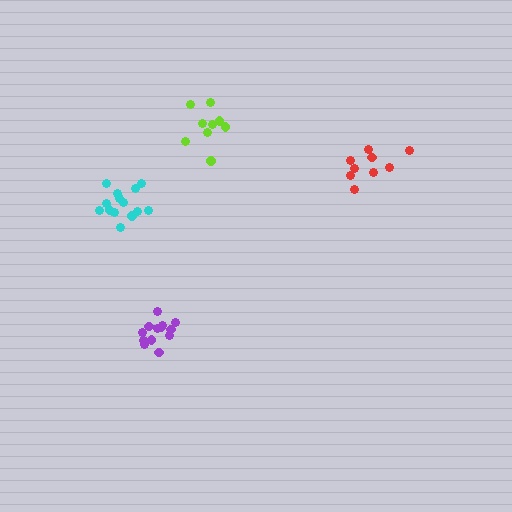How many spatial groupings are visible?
There are 4 spatial groupings.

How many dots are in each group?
Group 1: 13 dots, Group 2: 9 dots, Group 3: 14 dots, Group 4: 9 dots (45 total).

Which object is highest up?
The lime cluster is topmost.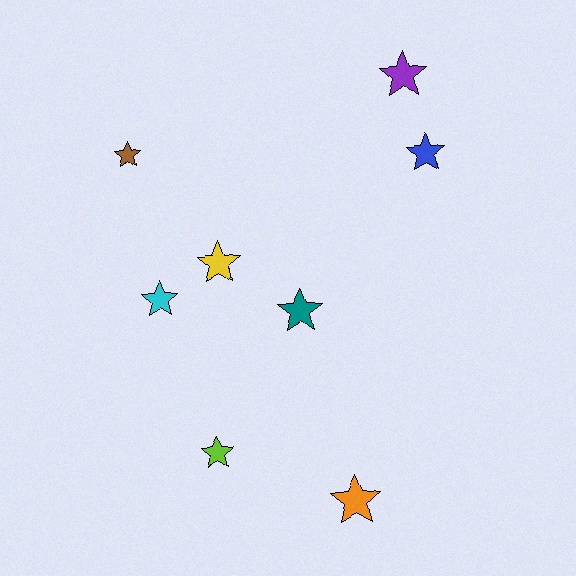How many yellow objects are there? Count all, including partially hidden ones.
There is 1 yellow object.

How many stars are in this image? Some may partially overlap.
There are 8 stars.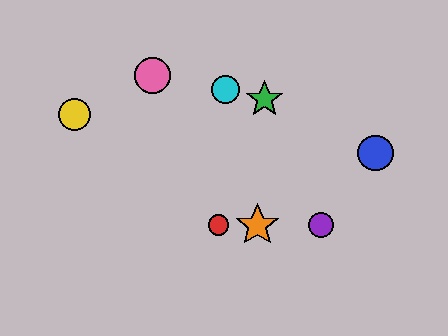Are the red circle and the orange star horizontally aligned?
Yes, both are at y≈225.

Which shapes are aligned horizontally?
The red circle, the purple circle, the orange star are aligned horizontally.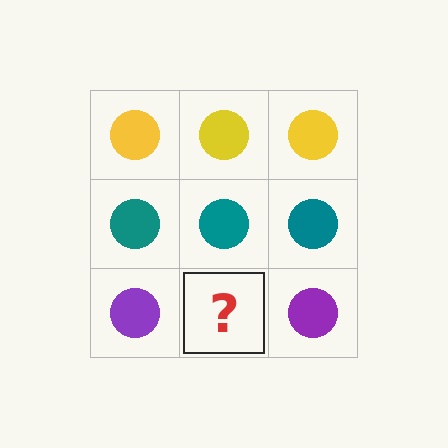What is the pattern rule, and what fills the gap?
The rule is that each row has a consistent color. The gap should be filled with a purple circle.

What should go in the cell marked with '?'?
The missing cell should contain a purple circle.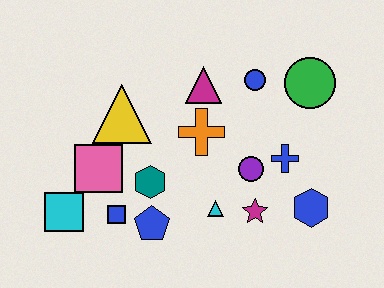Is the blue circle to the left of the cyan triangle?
No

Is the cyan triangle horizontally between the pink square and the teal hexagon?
No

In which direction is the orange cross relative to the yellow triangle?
The orange cross is to the right of the yellow triangle.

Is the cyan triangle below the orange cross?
Yes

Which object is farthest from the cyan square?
The green circle is farthest from the cyan square.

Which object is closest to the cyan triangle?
The magenta star is closest to the cyan triangle.